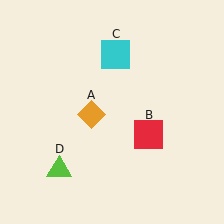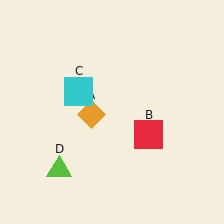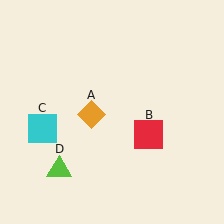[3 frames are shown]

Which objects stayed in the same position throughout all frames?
Orange diamond (object A) and red square (object B) and lime triangle (object D) remained stationary.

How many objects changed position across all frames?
1 object changed position: cyan square (object C).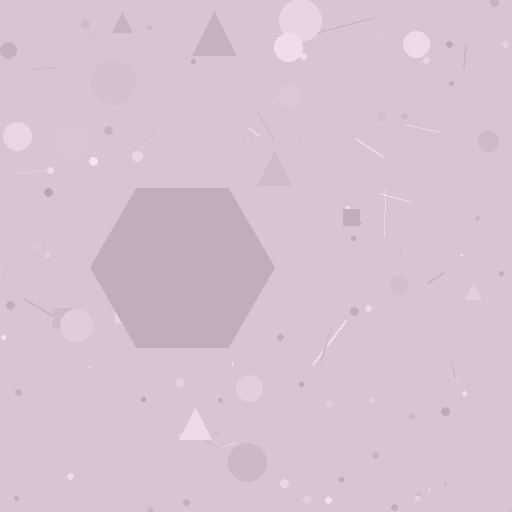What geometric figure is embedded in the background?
A hexagon is embedded in the background.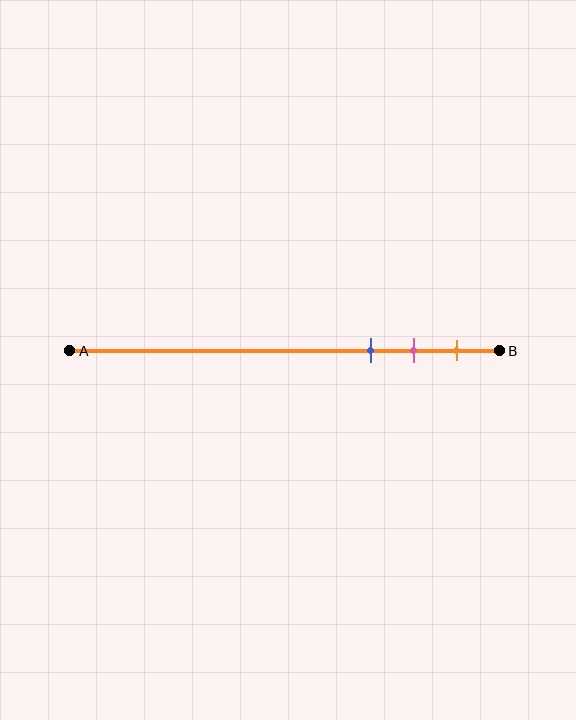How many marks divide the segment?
There are 3 marks dividing the segment.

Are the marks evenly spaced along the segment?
Yes, the marks are approximately evenly spaced.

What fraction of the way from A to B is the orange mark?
The orange mark is approximately 90% (0.9) of the way from A to B.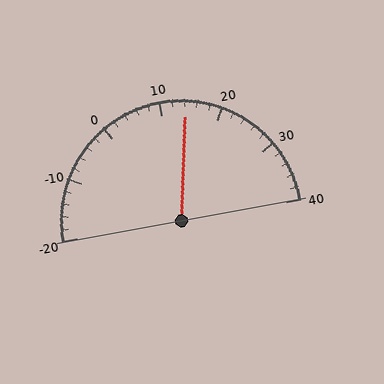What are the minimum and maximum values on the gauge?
The gauge ranges from -20 to 40.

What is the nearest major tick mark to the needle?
The nearest major tick mark is 10.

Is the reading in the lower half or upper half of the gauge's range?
The reading is in the upper half of the range (-20 to 40).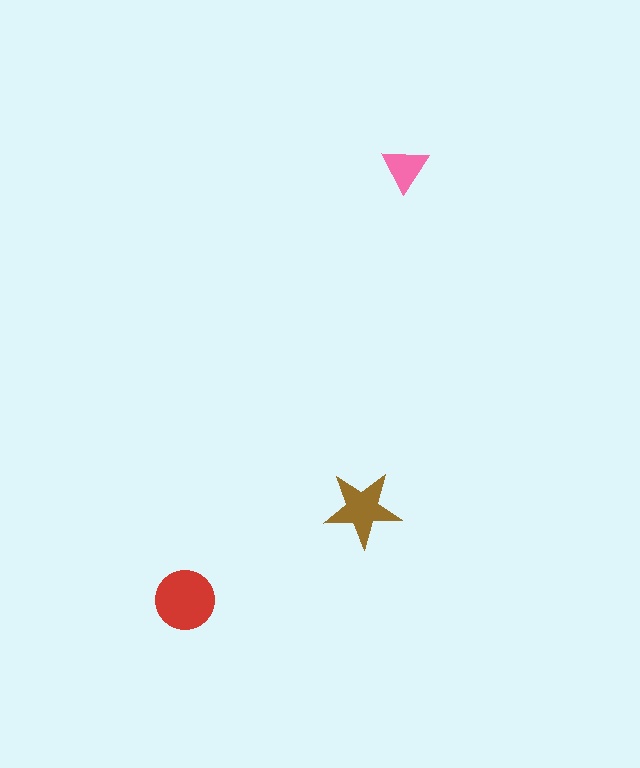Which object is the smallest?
The pink triangle.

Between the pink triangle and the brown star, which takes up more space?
The brown star.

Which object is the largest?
The red circle.